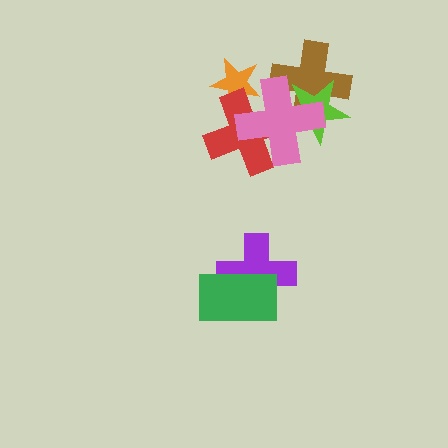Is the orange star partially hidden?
Yes, it is partially covered by another shape.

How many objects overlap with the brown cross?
2 objects overlap with the brown cross.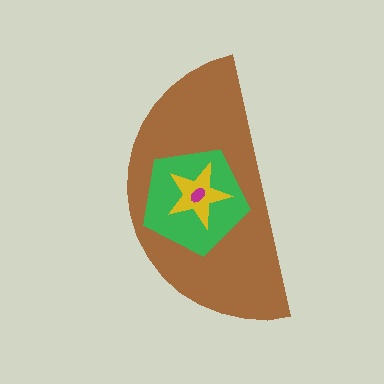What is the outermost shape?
The brown semicircle.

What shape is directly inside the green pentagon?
The yellow star.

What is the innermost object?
The magenta ellipse.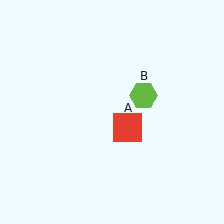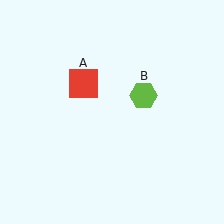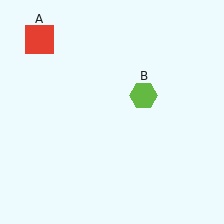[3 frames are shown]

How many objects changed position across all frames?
1 object changed position: red square (object A).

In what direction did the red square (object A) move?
The red square (object A) moved up and to the left.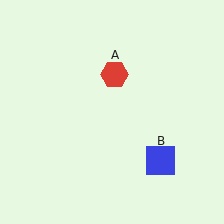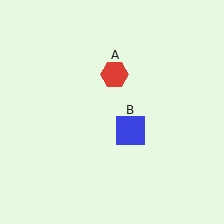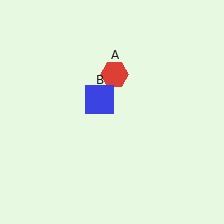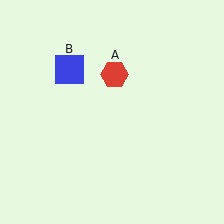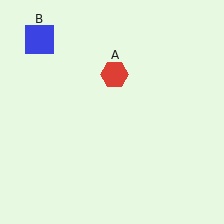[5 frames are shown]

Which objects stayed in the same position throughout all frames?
Red hexagon (object A) remained stationary.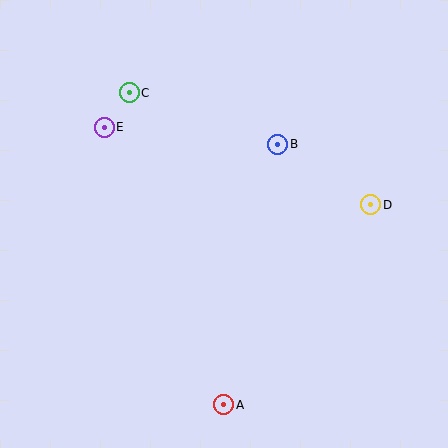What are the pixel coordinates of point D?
Point D is at (371, 205).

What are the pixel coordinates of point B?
Point B is at (278, 144).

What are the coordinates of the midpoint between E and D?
The midpoint between E and D is at (238, 166).